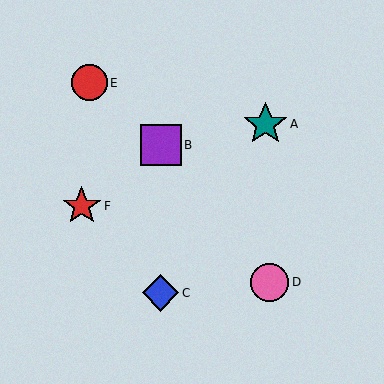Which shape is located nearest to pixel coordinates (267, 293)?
The pink circle (labeled D) at (270, 282) is nearest to that location.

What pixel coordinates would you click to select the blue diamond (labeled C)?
Click at (161, 293) to select the blue diamond C.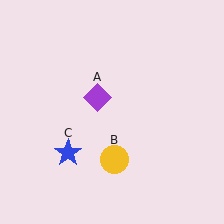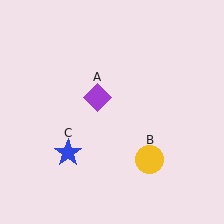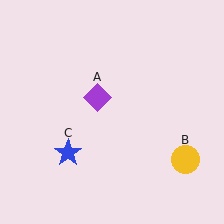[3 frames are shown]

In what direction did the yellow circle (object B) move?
The yellow circle (object B) moved right.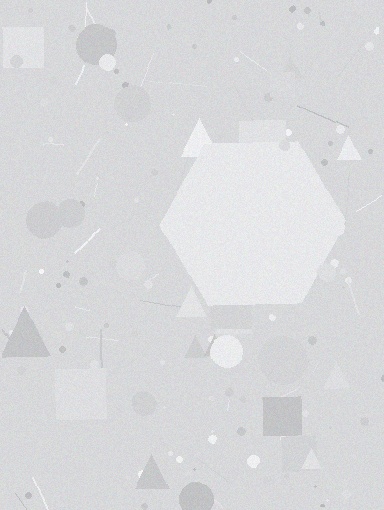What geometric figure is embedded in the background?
A hexagon is embedded in the background.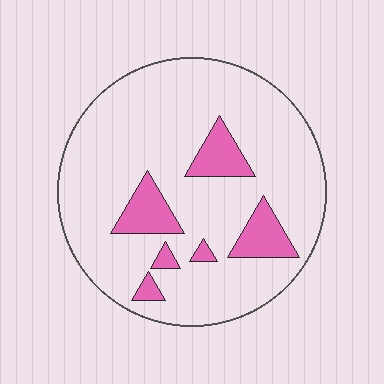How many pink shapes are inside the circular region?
6.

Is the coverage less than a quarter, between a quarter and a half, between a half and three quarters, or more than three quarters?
Less than a quarter.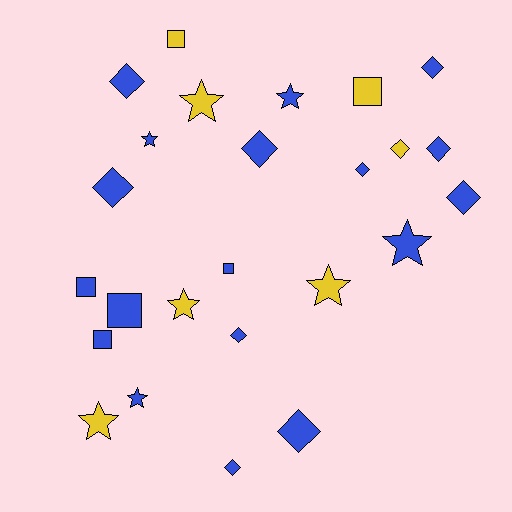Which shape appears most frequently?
Diamond, with 11 objects.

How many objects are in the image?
There are 25 objects.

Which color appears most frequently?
Blue, with 18 objects.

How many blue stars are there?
There are 4 blue stars.